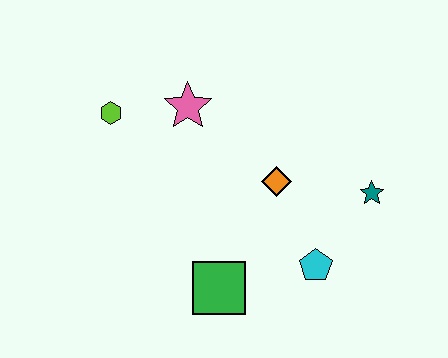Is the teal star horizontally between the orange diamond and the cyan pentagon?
No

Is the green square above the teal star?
No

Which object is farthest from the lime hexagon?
The teal star is farthest from the lime hexagon.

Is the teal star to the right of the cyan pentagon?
Yes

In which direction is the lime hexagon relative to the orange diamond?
The lime hexagon is to the left of the orange diamond.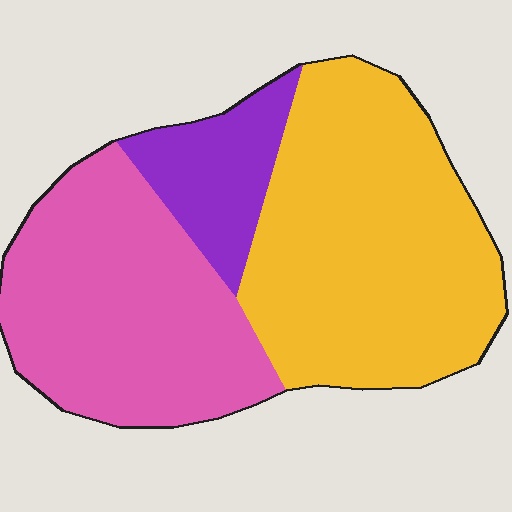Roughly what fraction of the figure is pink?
Pink takes up between a third and a half of the figure.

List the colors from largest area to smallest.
From largest to smallest: yellow, pink, purple.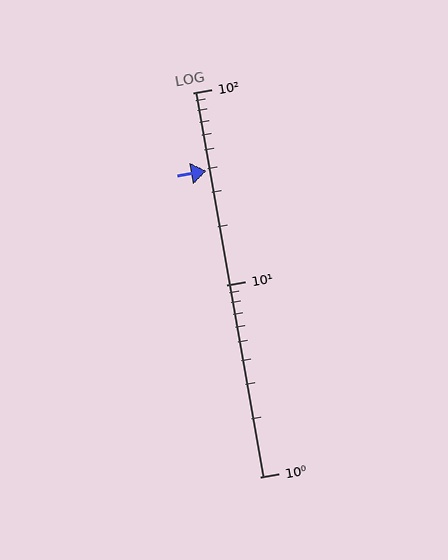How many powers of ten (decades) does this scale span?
The scale spans 2 decades, from 1 to 100.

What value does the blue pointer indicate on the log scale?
The pointer indicates approximately 39.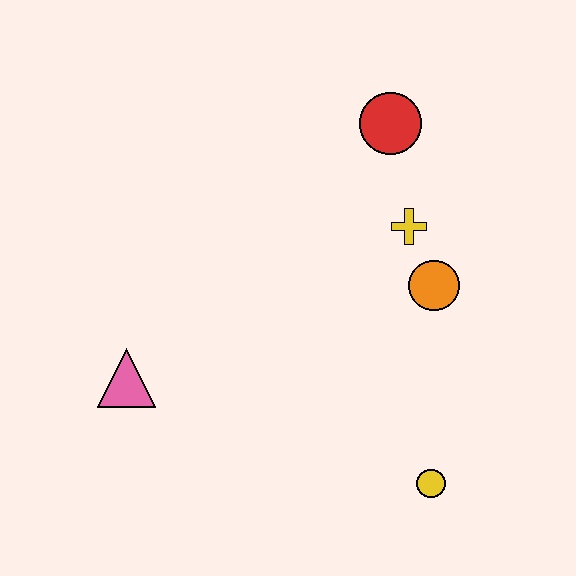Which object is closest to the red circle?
The yellow cross is closest to the red circle.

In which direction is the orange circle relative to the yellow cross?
The orange circle is below the yellow cross.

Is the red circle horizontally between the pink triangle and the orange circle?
Yes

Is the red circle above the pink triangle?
Yes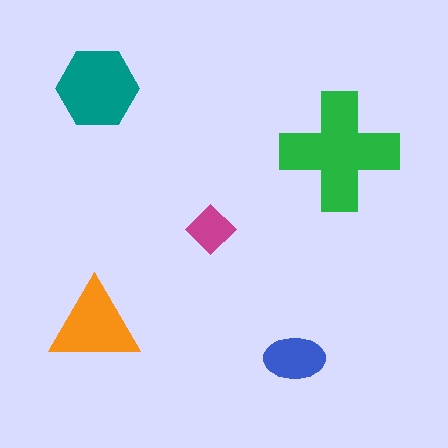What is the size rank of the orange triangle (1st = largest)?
3rd.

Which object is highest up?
The teal hexagon is topmost.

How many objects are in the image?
There are 5 objects in the image.